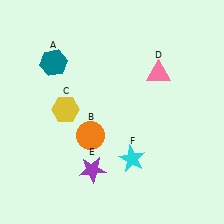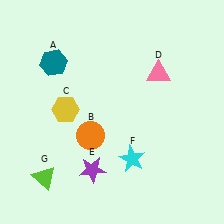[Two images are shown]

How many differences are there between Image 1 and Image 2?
There is 1 difference between the two images.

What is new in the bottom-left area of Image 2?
A lime triangle (G) was added in the bottom-left area of Image 2.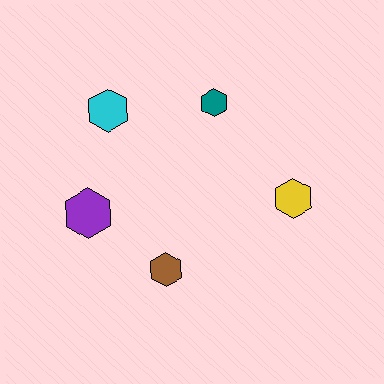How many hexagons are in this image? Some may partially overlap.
There are 5 hexagons.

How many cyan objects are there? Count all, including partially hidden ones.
There is 1 cyan object.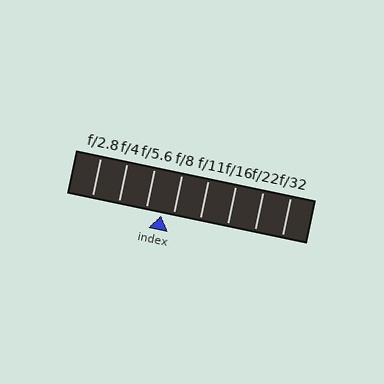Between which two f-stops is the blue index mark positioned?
The index mark is between f/5.6 and f/8.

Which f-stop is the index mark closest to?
The index mark is closest to f/8.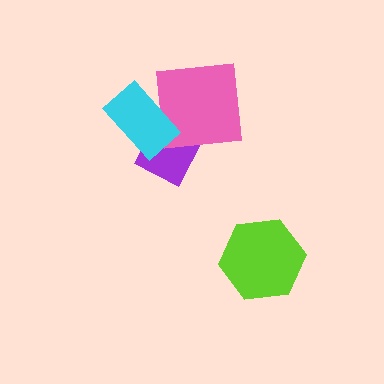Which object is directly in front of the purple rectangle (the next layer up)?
The pink square is directly in front of the purple rectangle.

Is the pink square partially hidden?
Yes, it is partially covered by another shape.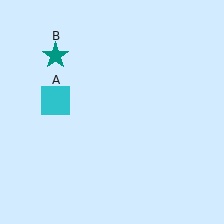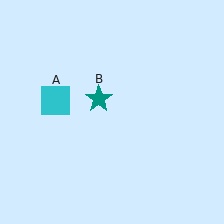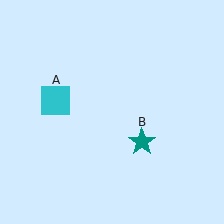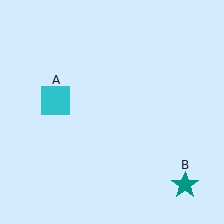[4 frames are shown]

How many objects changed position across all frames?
1 object changed position: teal star (object B).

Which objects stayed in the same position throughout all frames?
Cyan square (object A) remained stationary.